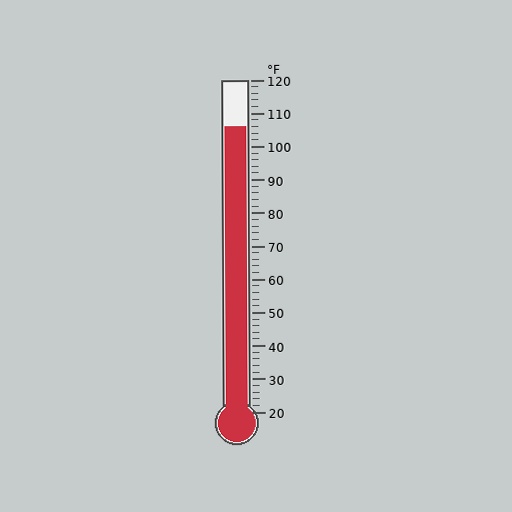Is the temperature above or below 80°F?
The temperature is above 80°F.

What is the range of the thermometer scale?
The thermometer scale ranges from 20°F to 120°F.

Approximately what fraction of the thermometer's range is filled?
The thermometer is filled to approximately 85% of its range.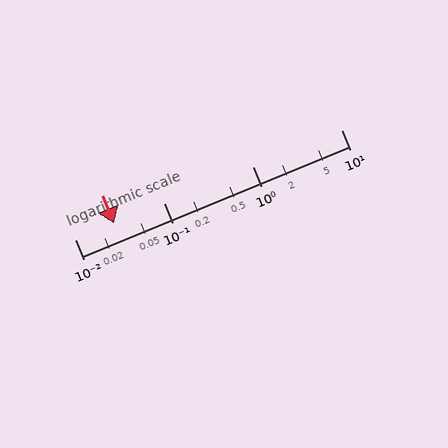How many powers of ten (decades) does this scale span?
The scale spans 3 decades, from 0.01 to 10.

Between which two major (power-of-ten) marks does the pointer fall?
The pointer is between 0.01 and 0.1.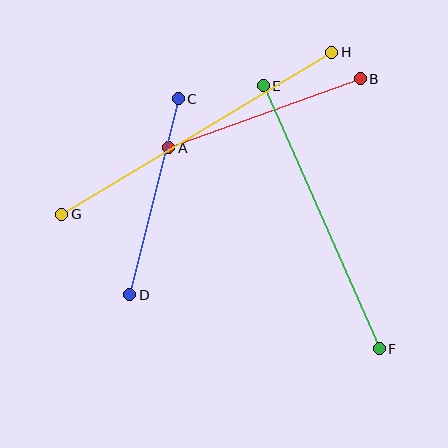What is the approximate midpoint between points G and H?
The midpoint is at approximately (197, 133) pixels.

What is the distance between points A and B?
The distance is approximately 203 pixels.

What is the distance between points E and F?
The distance is approximately 287 pixels.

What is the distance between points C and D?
The distance is approximately 202 pixels.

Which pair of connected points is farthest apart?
Points G and H are farthest apart.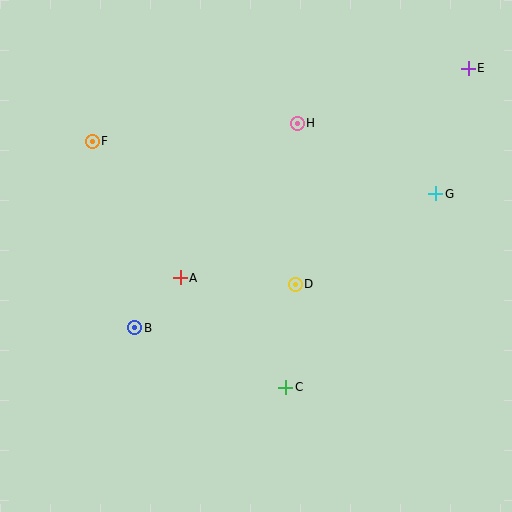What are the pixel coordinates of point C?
Point C is at (286, 387).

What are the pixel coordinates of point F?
Point F is at (92, 141).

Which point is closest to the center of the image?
Point D at (295, 284) is closest to the center.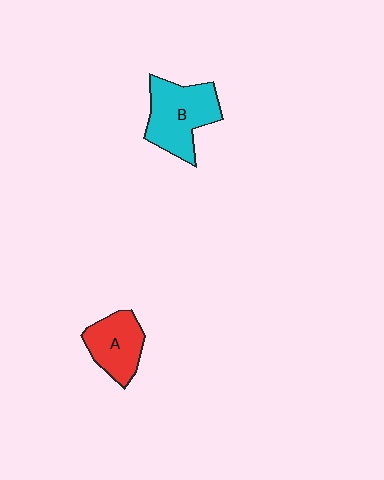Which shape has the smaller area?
Shape A (red).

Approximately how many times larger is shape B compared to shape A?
Approximately 1.4 times.